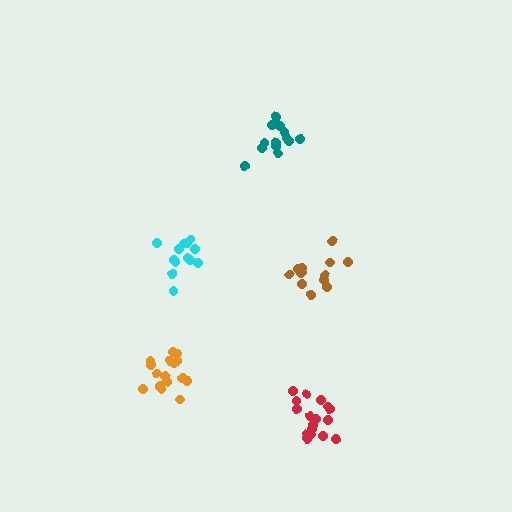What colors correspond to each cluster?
The clusters are colored: orange, teal, red, brown, cyan.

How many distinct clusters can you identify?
There are 5 distinct clusters.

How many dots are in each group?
Group 1: 17 dots, Group 2: 15 dots, Group 3: 17 dots, Group 4: 12 dots, Group 5: 13 dots (74 total).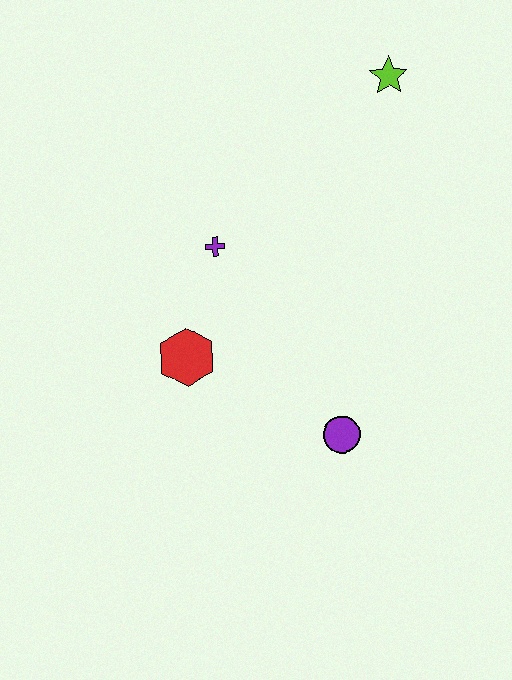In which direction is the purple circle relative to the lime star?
The purple circle is below the lime star.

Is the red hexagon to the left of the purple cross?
Yes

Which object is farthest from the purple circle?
The lime star is farthest from the purple circle.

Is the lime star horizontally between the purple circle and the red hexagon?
No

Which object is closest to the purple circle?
The red hexagon is closest to the purple circle.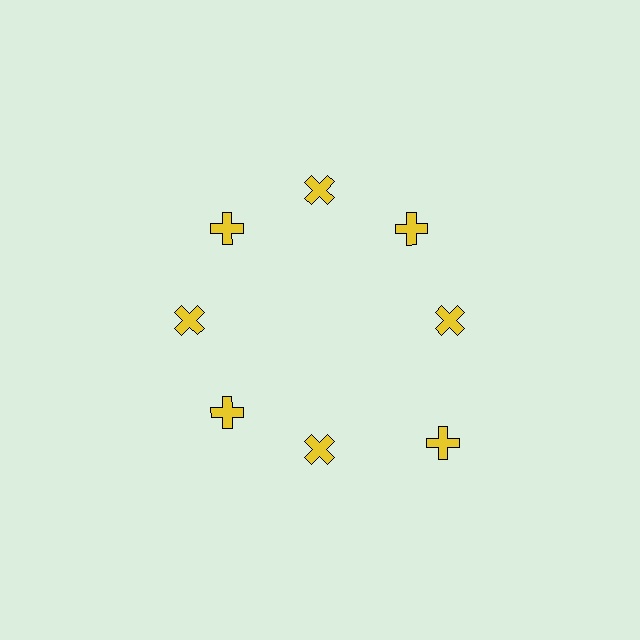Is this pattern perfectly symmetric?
No. The 8 yellow crosses are arranged in a ring, but one element near the 4 o'clock position is pushed outward from the center, breaking the 8-fold rotational symmetry.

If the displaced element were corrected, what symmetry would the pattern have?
It would have 8-fold rotational symmetry — the pattern would map onto itself every 45 degrees.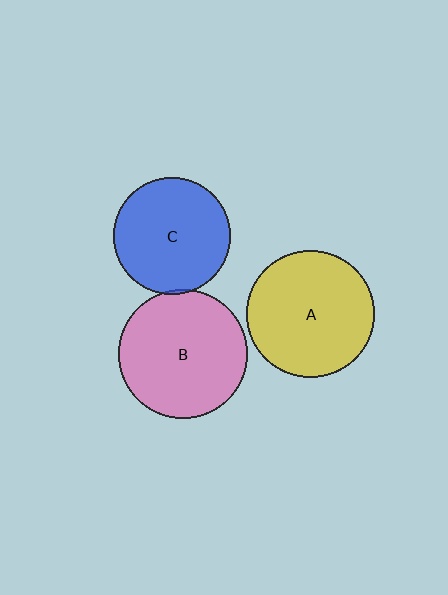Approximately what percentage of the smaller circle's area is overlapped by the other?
Approximately 5%.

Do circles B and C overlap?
Yes.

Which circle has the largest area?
Circle B (pink).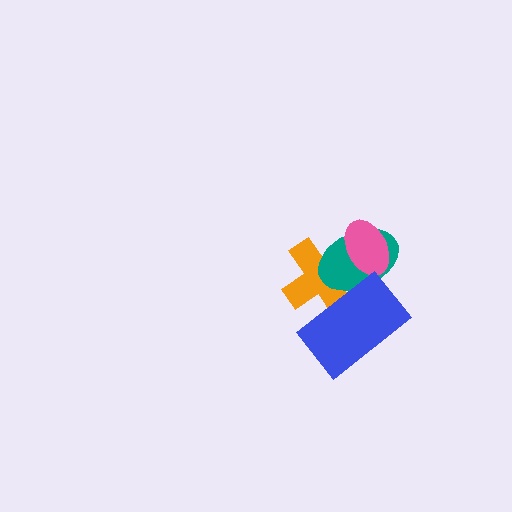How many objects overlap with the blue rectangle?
2 objects overlap with the blue rectangle.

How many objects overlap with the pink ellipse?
2 objects overlap with the pink ellipse.